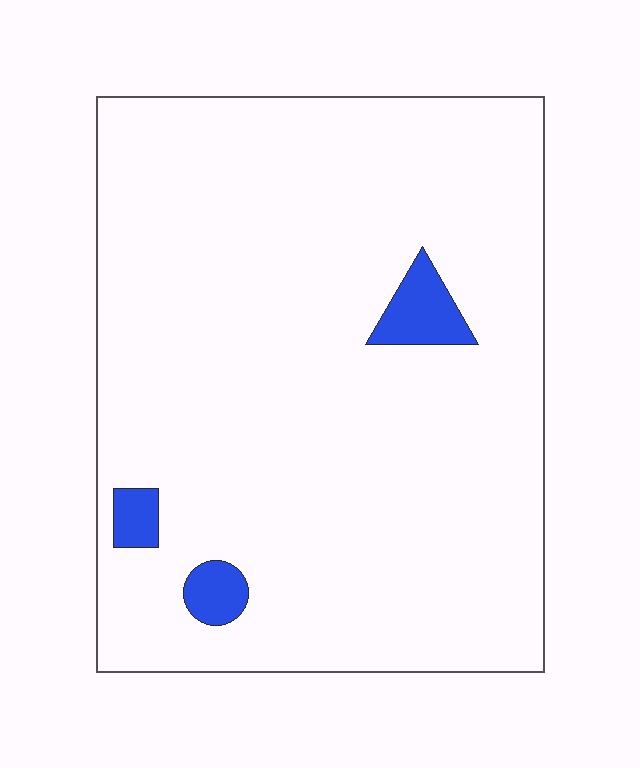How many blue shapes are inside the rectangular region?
3.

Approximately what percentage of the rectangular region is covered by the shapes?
Approximately 5%.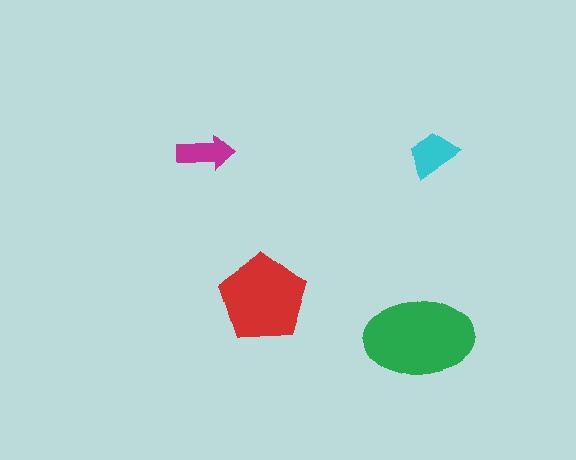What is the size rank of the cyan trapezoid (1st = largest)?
3rd.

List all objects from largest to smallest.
The green ellipse, the red pentagon, the cyan trapezoid, the magenta arrow.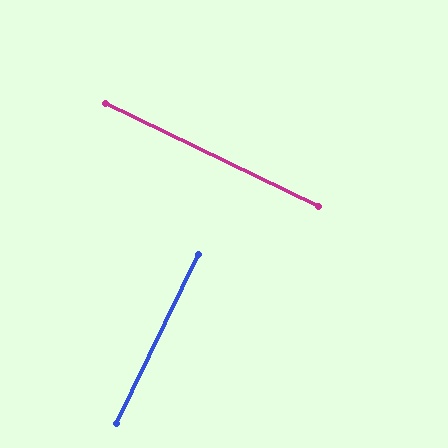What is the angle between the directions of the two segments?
Approximately 90 degrees.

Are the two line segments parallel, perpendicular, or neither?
Perpendicular — they meet at approximately 90°.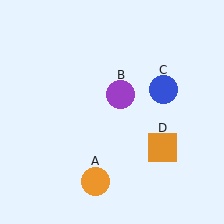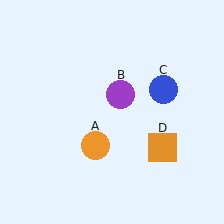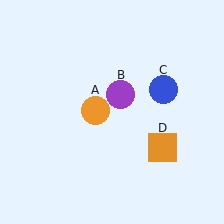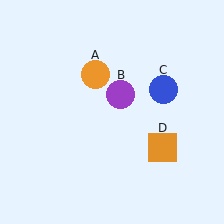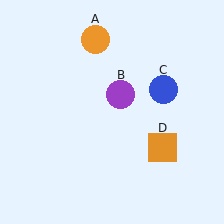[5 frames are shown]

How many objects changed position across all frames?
1 object changed position: orange circle (object A).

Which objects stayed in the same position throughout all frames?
Purple circle (object B) and blue circle (object C) and orange square (object D) remained stationary.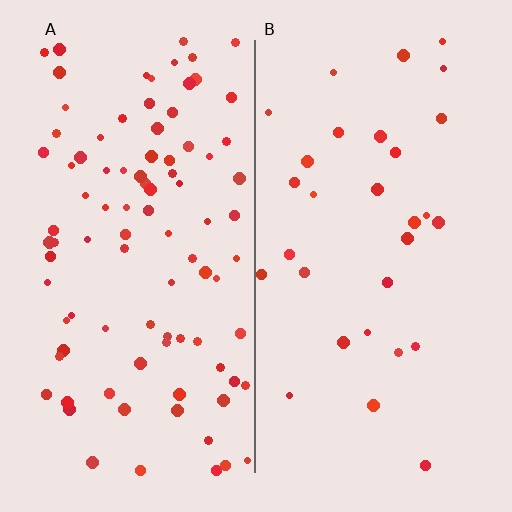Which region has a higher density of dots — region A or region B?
A (the left).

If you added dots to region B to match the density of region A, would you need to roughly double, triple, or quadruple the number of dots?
Approximately triple.